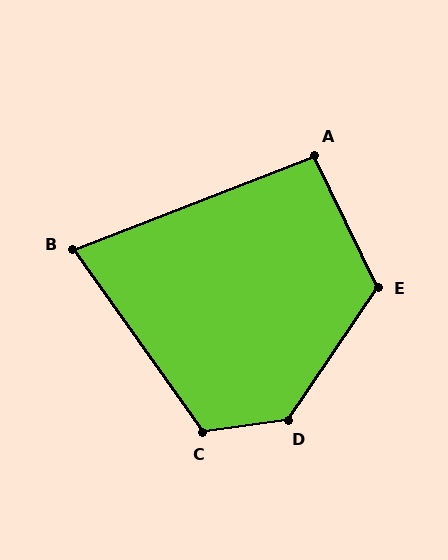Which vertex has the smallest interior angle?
B, at approximately 76 degrees.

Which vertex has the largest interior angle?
D, at approximately 132 degrees.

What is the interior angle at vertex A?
Approximately 94 degrees (approximately right).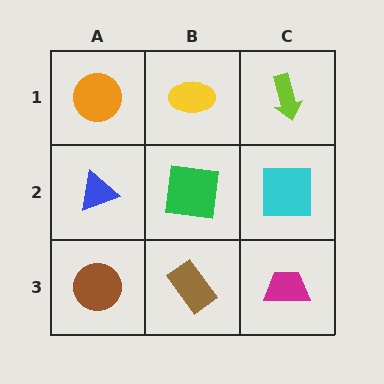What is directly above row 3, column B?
A green square.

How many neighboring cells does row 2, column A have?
3.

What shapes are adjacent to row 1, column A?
A blue triangle (row 2, column A), a yellow ellipse (row 1, column B).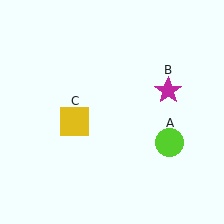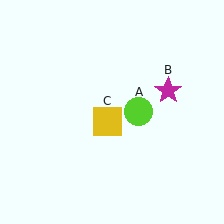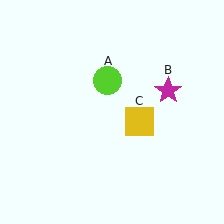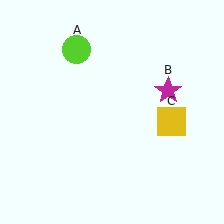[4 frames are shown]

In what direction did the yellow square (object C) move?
The yellow square (object C) moved right.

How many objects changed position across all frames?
2 objects changed position: lime circle (object A), yellow square (object C).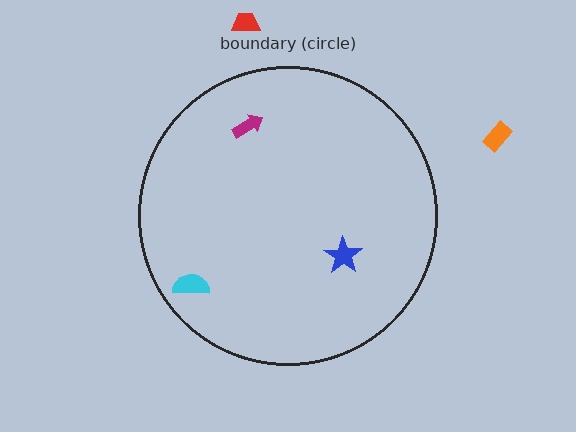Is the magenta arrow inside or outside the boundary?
Inside.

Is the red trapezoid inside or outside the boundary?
Outside.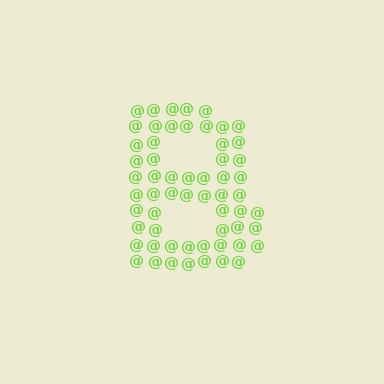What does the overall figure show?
The overall figure shows the letter B.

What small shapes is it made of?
It is made of small at signs.